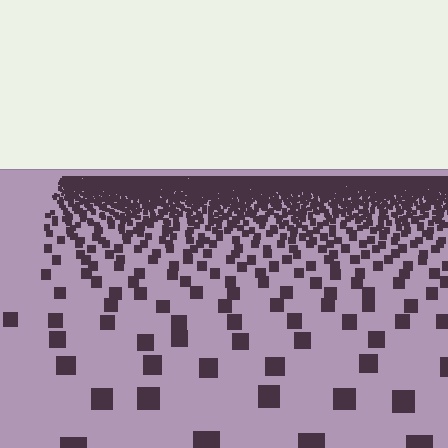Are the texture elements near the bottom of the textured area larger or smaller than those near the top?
Larger. Near the bottom, elements are closer to the viewer and appear at a bigger on-screen size.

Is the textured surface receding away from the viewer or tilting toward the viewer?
The surface is receding away from the viewer. Texture elements get smaller and denser toward the top.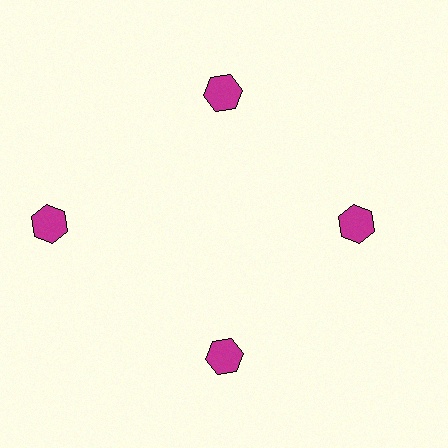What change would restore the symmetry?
The symmetry would be restored by moving it inward, back onto the ring so that all 4 hexagons sit at equal angles and equal distance from the center.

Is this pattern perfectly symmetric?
No. The 4 magenta hexagons are arranged in a ring, but one element near the 9 o'clock position is pushed outward from the center, breaking the 4-fold rotational symmetry.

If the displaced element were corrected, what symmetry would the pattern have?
It would have 4-fold rotational symmetry — the pattern would map onto itself every 90 degrees.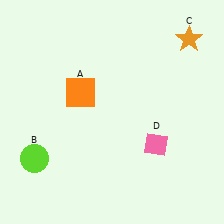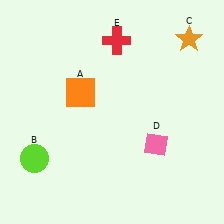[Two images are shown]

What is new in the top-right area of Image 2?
A red cross (E) was added in the top-right area of Image 2.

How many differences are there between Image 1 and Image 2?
There is 1 difference between the two images.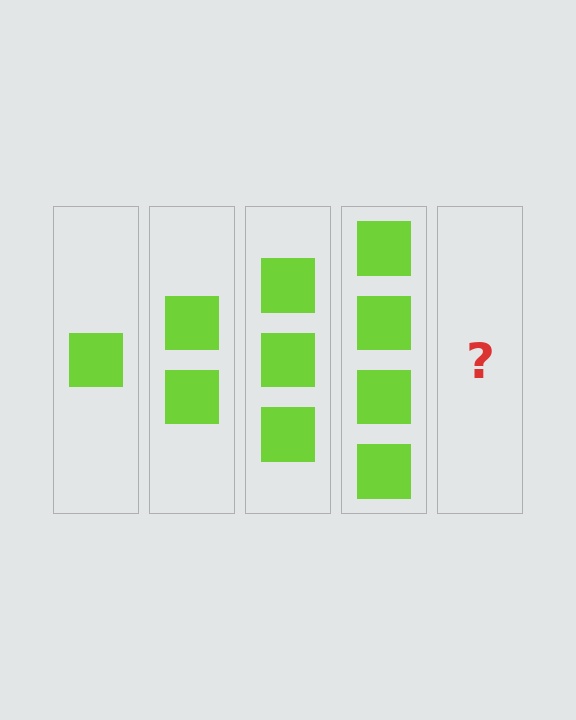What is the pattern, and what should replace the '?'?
The pattern is that each step adds one more square. The '?' should be 5 squares.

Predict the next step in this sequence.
The next step is 5 squares.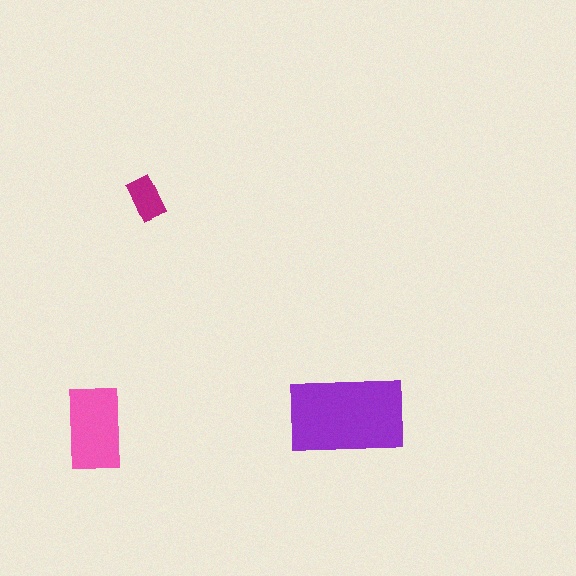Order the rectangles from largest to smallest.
the purple one, the pink one, the magenta one.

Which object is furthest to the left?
The pink rectangle is leftmost.